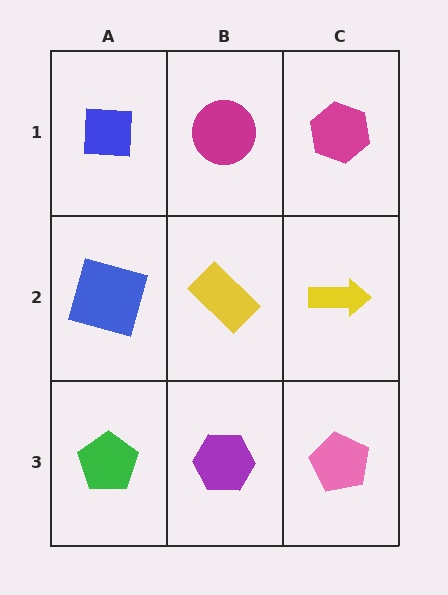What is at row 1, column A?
A blue square.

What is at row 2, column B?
A yellow rectangle.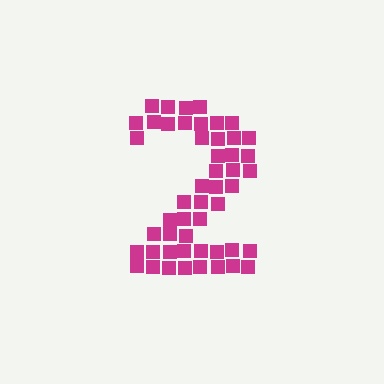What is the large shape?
The large shape is the digit 2.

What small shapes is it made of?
It is made of small squares.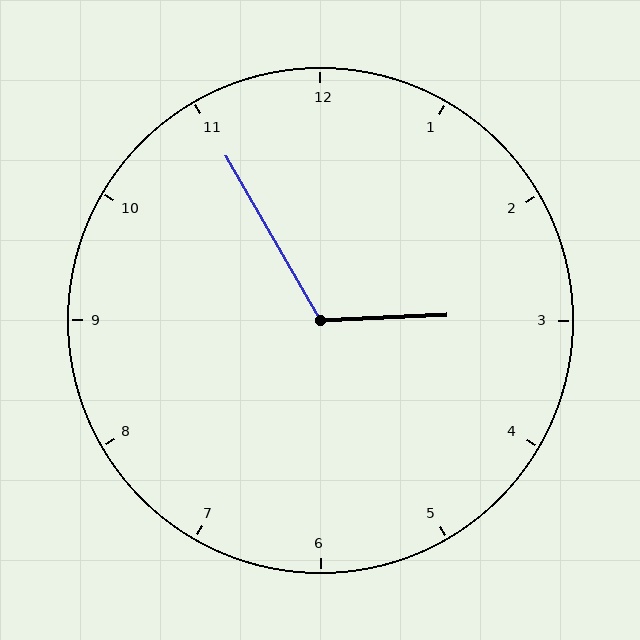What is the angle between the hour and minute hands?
Approximately 118 degrees.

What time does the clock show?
2:55.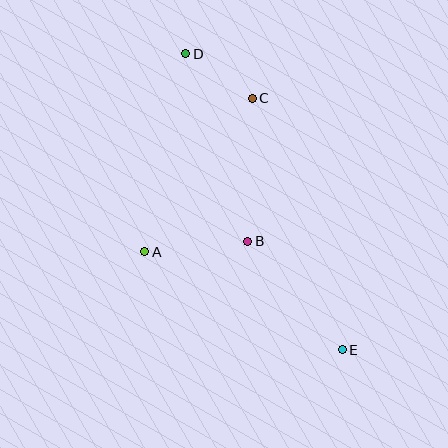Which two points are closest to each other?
Points C and D are closest to each other.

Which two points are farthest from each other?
Points D and E are farthest from each other.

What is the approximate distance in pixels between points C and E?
The distance between C and E is approximately 268 pixels.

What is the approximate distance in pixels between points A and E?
The distance between A and E is approximately 221 pixels.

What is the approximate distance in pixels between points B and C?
The distance between B and C is approximately 143 pixels.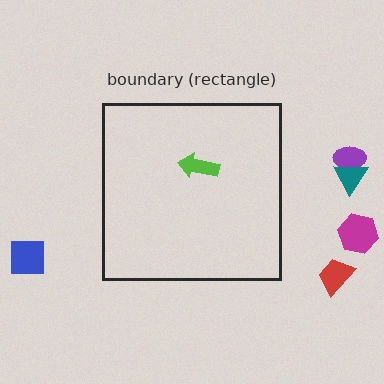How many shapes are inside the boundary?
1 inside, 5 outside.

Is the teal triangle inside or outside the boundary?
Outside.